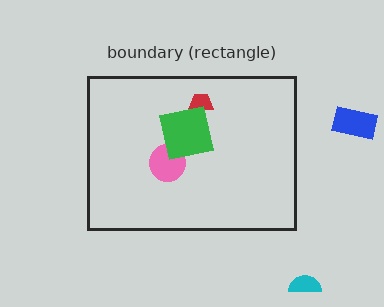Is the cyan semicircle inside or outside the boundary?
Outside.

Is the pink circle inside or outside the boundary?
Inside.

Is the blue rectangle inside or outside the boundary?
Outside.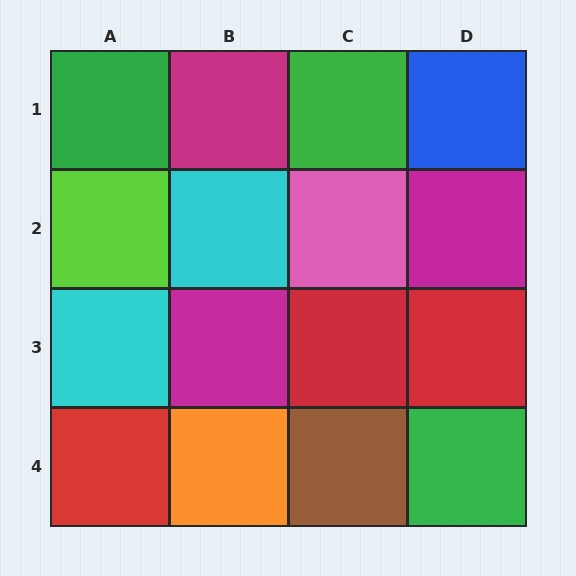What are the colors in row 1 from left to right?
Green, magenta, green, blue.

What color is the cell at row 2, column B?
Cyan.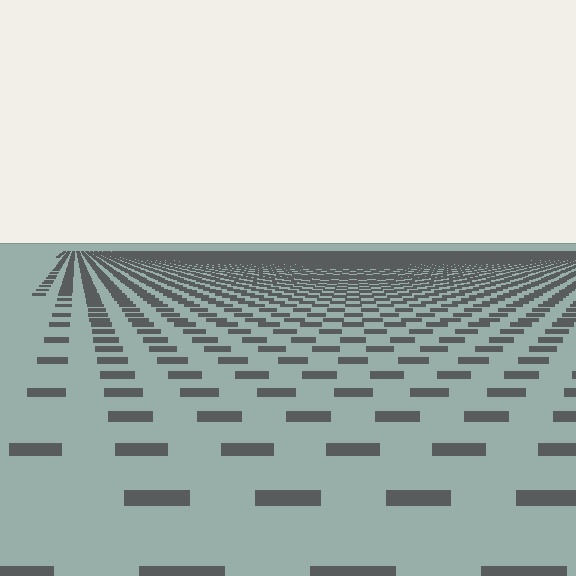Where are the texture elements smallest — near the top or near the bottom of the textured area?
Near the top.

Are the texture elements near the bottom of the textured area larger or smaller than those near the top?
Larger. Near the bottom, elements are closer to the viewer and appear at a bigger on-screen size.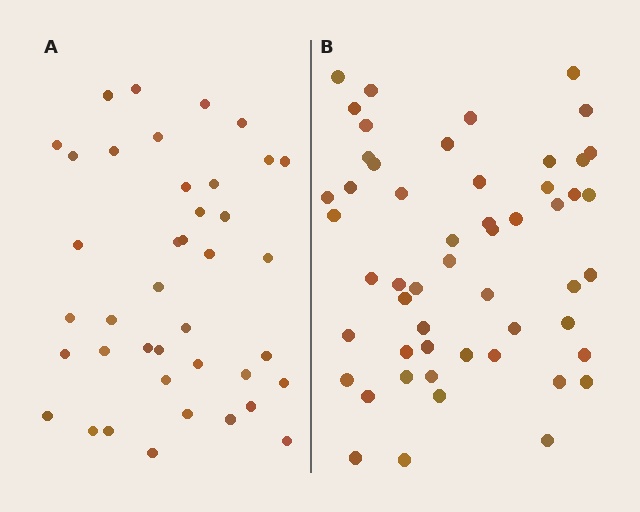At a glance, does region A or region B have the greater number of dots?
Region B (the right region) has more dots.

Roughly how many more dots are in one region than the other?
Region B has approximately 15 more dots than region A.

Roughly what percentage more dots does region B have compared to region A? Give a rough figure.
About 30% more.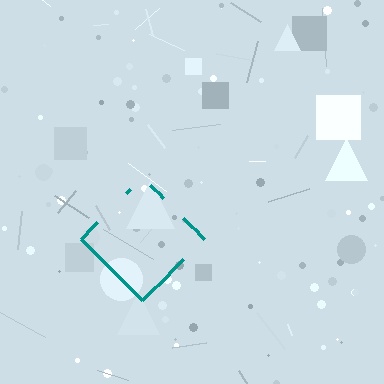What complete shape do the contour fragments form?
The contour fragments form a diamond.